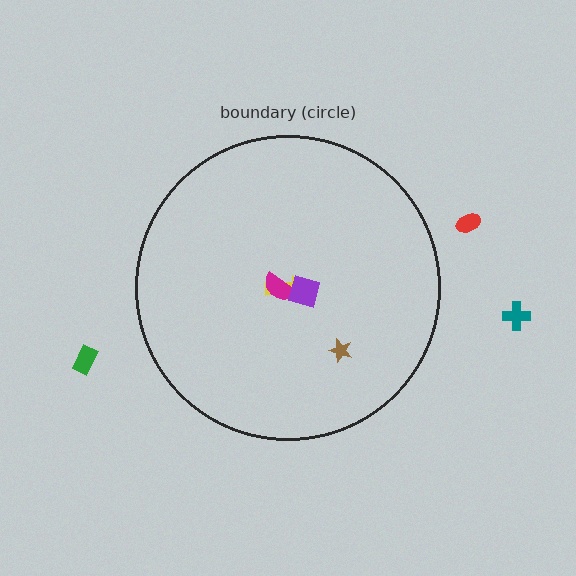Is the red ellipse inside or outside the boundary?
Outside.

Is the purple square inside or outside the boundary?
Inside.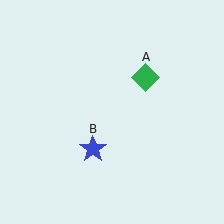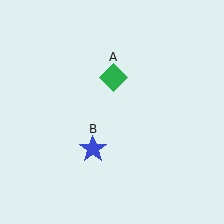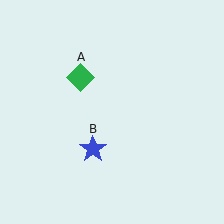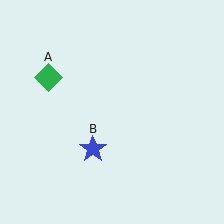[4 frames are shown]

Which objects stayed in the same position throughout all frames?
Blue star (object B) remained stationary.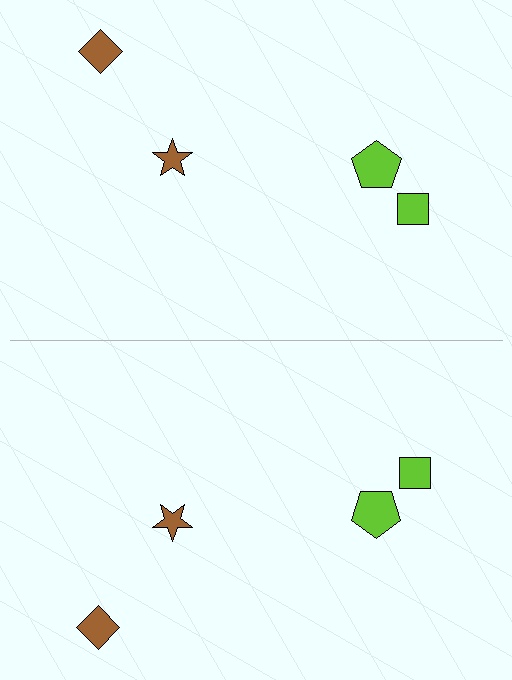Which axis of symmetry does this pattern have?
The pattern has a horizontal axis of symmetry running through the center of the image.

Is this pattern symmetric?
Yes, this pattern has bilateral (reflection) symmetry.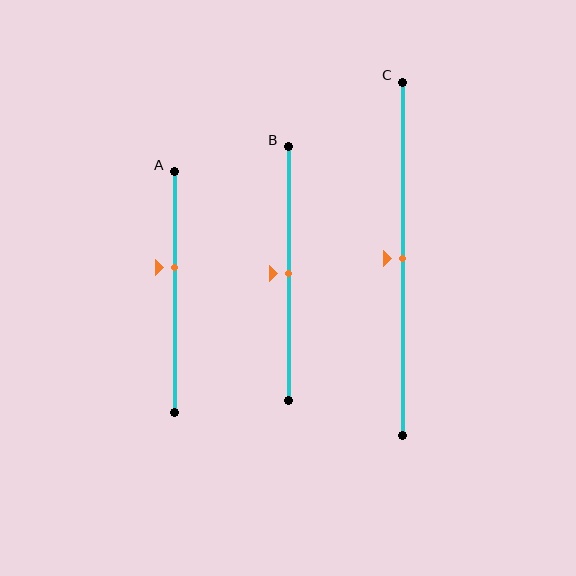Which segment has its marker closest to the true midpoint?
Segment B has its marker closest to the true midpoint.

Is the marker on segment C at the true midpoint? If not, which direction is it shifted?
Yes, the marker on segment C is at the true midpoint.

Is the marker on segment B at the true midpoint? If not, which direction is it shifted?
Yes, the marker on segment B is at the true midpoint.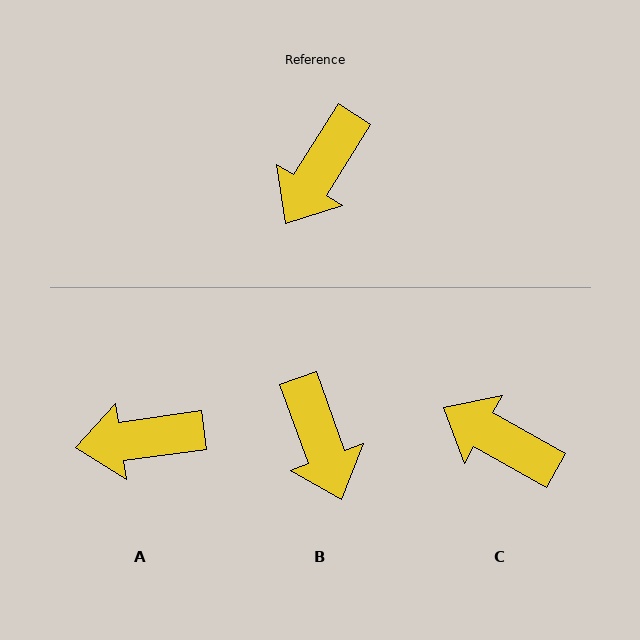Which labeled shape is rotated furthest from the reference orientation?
C, about 87 degrees away.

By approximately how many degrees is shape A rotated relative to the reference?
Approximately 50 degrees clockwise.